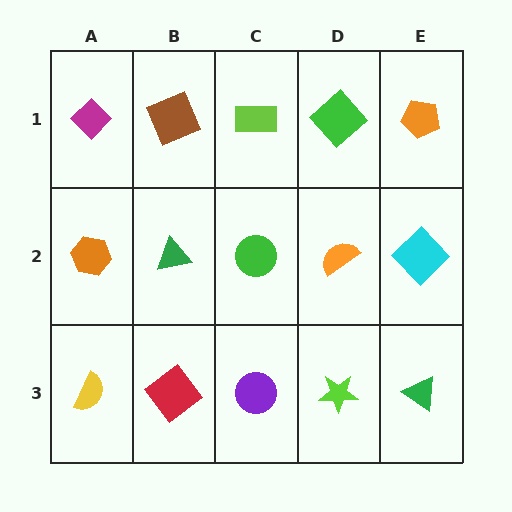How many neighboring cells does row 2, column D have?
4.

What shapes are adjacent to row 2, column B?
A brown square (row 1, column B), a red diamond (row 3, column B), an orange hexagon (row 2, column A), a green circle (row 2, column C).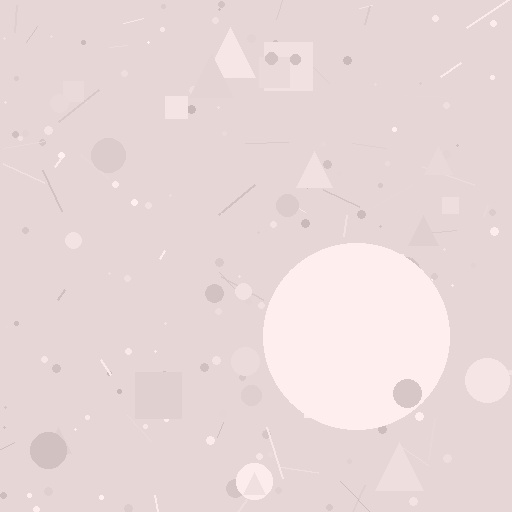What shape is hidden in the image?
A circle is hidden in the image.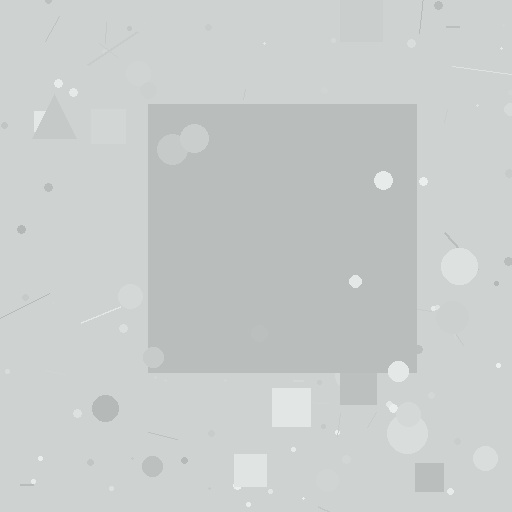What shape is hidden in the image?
A square is hidden in the image.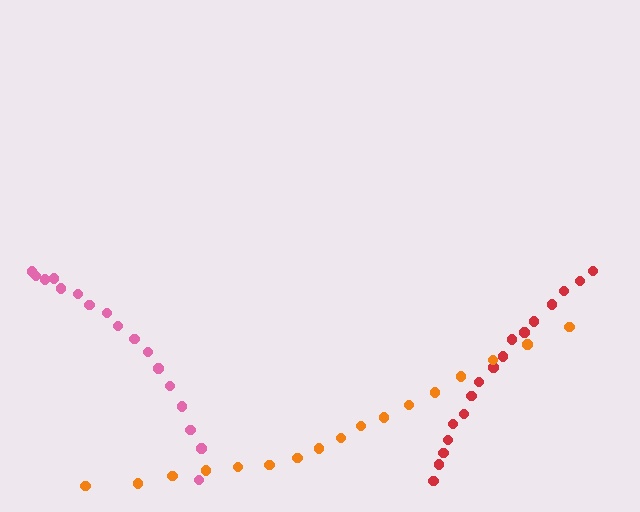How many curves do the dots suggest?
There are 3 distinct paths.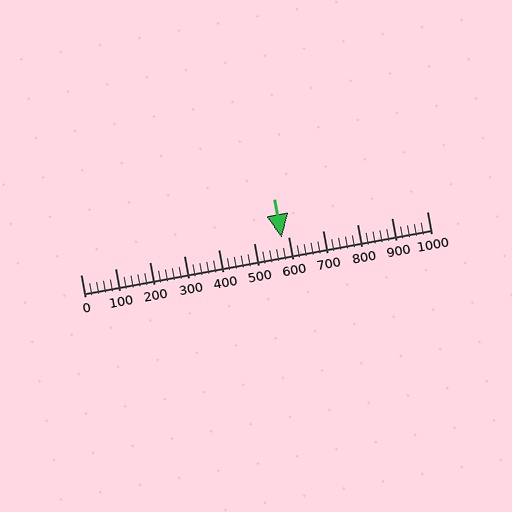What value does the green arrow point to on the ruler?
The green arrow points to approximately 580.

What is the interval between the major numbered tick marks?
The major tick marks are spaced 100 units apart.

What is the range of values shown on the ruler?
The ruler shows values from 0 to 1000.